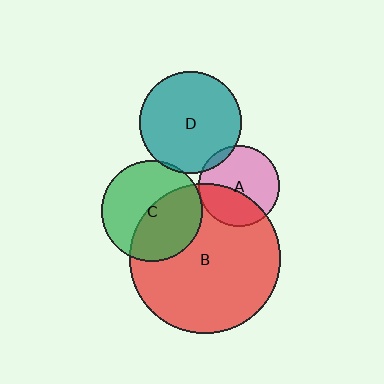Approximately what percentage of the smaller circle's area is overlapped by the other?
Approximately 5%.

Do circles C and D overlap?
Yes.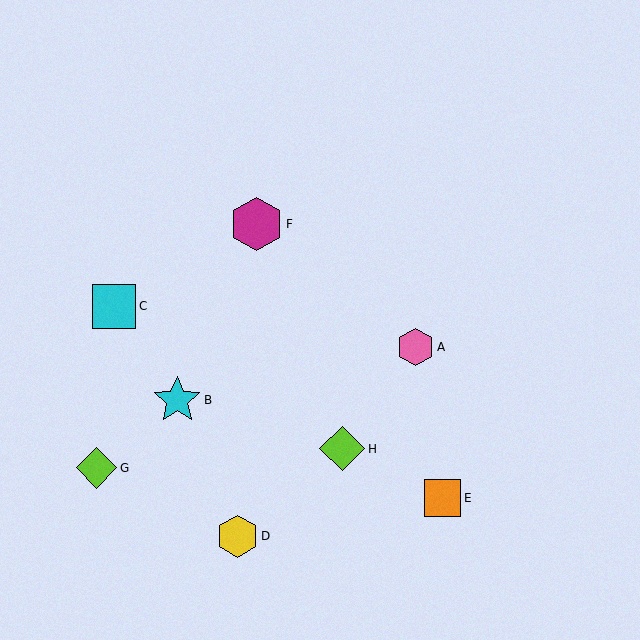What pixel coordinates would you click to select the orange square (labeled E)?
Click at (443, 498) to select the orange square E.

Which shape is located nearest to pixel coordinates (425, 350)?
The pink hexagon (labeled A) at (416, 347) is nearest to that location.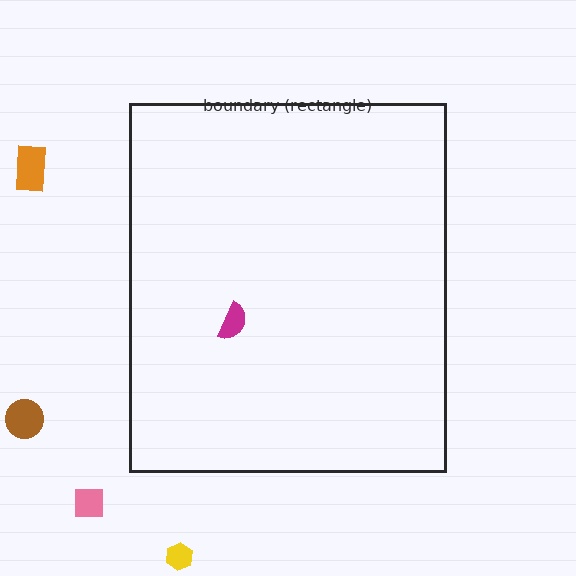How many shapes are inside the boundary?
1 inside, 4 outside.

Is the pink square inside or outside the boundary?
Outside.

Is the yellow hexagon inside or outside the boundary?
Outside.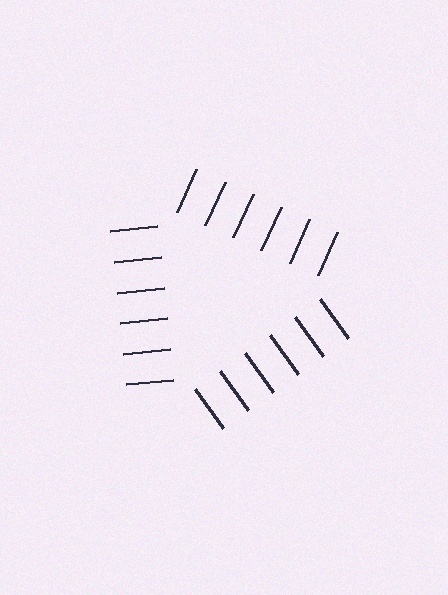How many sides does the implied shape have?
3 sides — the line-ends trace a triangle.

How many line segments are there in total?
18 — 6 along each of the 3 edges.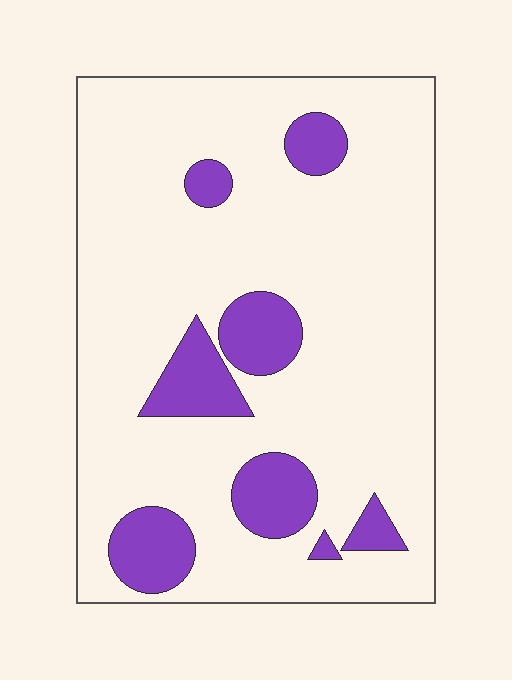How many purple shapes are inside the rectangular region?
8.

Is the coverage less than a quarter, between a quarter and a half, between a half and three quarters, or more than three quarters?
Less than a quarter.